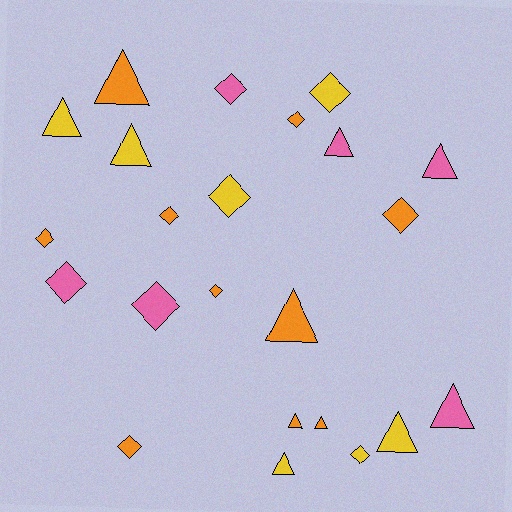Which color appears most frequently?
Orange, with 10 objects.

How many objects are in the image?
There are 23 objects.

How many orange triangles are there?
There are 4 orange triangles.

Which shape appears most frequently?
Diamond, with 12 objects.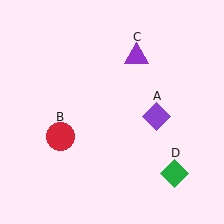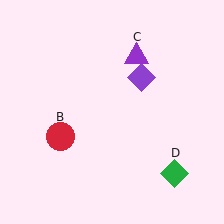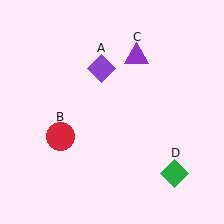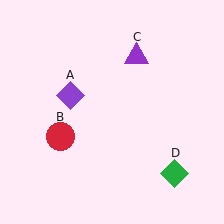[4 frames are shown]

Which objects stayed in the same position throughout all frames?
Red circle (object B) and purple triangle (object C) and green diamond (object D) remained stationary.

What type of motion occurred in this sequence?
The purple diamond (object A) rotated counterclockwise around the center of the scene.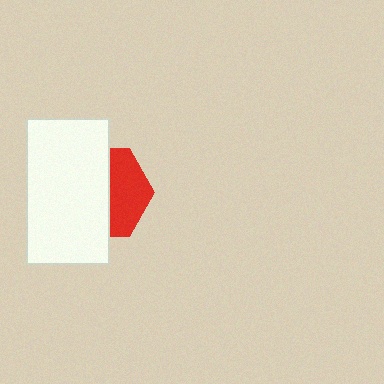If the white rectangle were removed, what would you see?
You would see the complete red hexagon.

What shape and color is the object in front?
The object in front is a white rectangle.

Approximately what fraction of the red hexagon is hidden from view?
Roughly 57% of the red hexagon is hidden behind the white rectangle.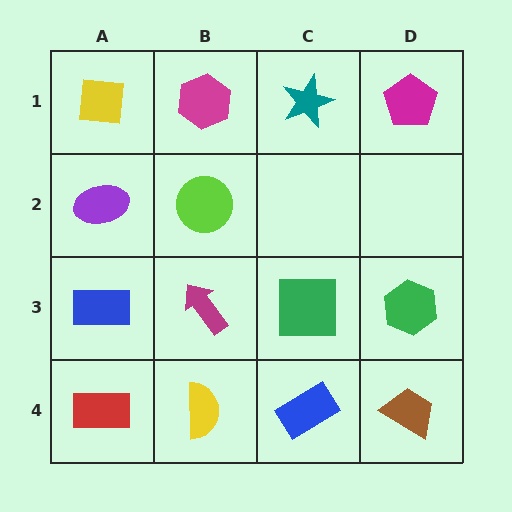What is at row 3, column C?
A green square.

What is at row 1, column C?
A teal star.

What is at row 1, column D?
A magenta pentagon.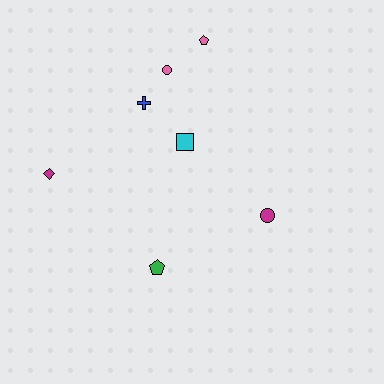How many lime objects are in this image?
There are no lime objects.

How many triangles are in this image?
There are no triangles.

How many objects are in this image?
There are 7 objects.